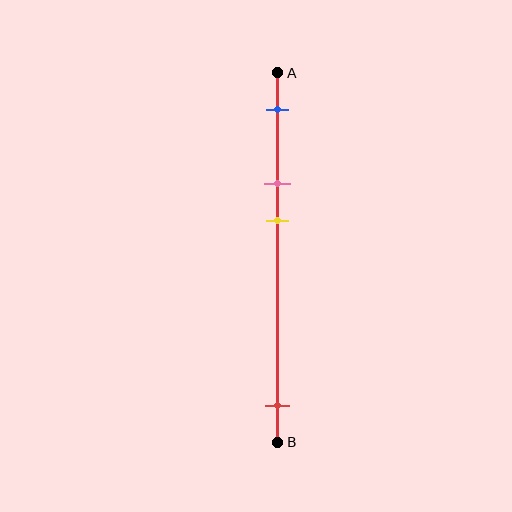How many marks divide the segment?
There are 4 marks dividing the segment.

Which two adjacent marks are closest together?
The pink and yellow marks are the closest adjacent pair.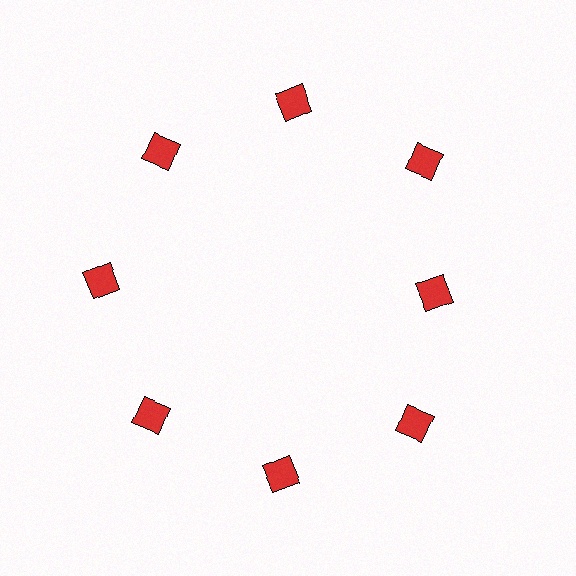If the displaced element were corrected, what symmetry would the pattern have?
It would have 8-fold rotational symmetry — the pattern would map onto itself every 45 degrees.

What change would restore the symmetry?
The symmetry would be restored by moving it outward, back onto the ring so that all 8 squares sit at equal angles and equal distance from the center.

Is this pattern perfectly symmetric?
No. The 8 red squares are arranged in a ring, but one element near the 3 o'clock position is pulled inward toward the center, breaking the 8-fold rotational symmetry.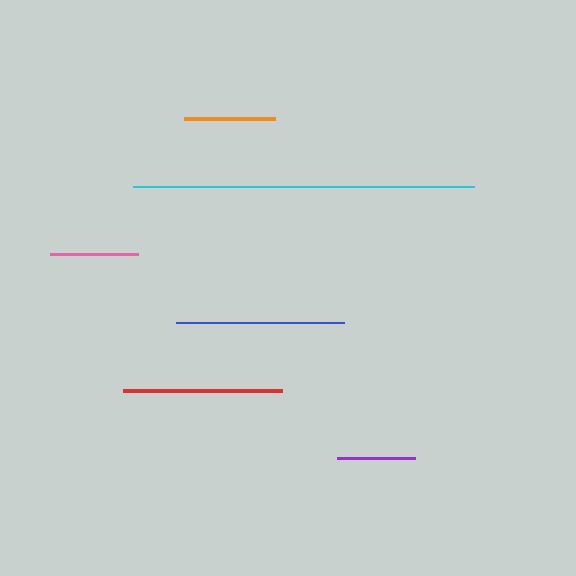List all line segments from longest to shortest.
From longest to shortest: cyan, blue, red, orange, pink, purple.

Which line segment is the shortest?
The purple line is the shortest at approximately 79 pixels.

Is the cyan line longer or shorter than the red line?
The cyan line is longer than the red line.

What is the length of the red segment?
The red segment is approximately 159 pixels long.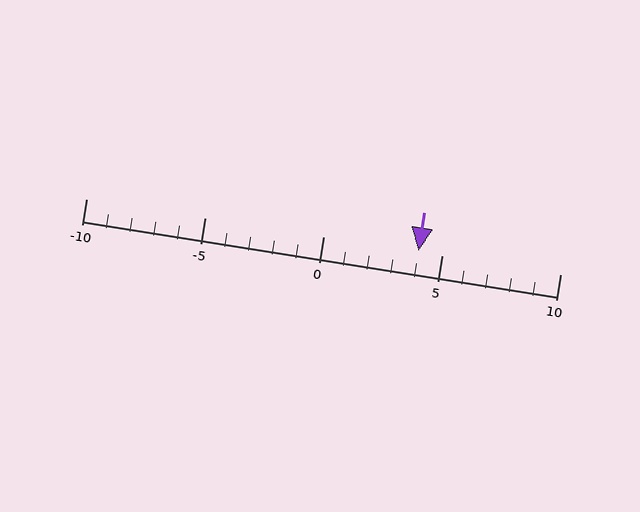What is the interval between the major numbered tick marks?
The major tick marks are spaced 5 units apart.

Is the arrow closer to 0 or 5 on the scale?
The arrow is closer to 5.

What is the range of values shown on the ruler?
The ruler shows values from -10 to 10.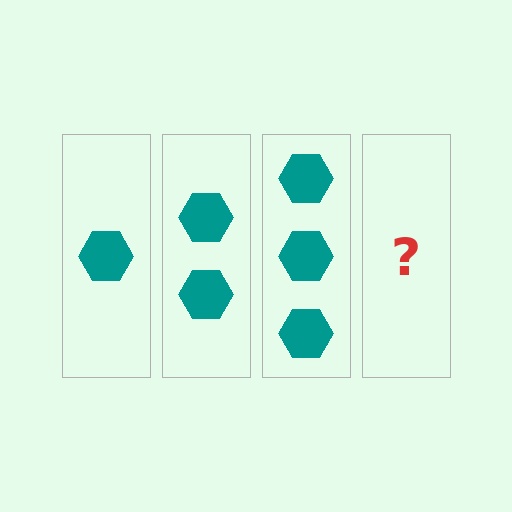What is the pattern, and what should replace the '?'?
The pattern is that each step adds one more hexagon. The '?' should be 4 hexagons.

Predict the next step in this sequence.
The next step is 4 hexagons.